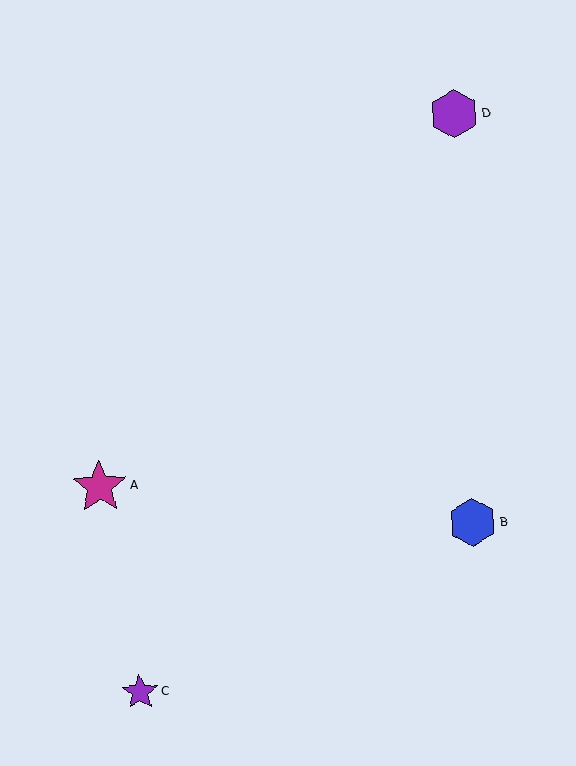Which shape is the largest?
The magenta star (labeled A) is the largest.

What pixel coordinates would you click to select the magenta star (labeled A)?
Click at (99, 487) to select the magenta star A.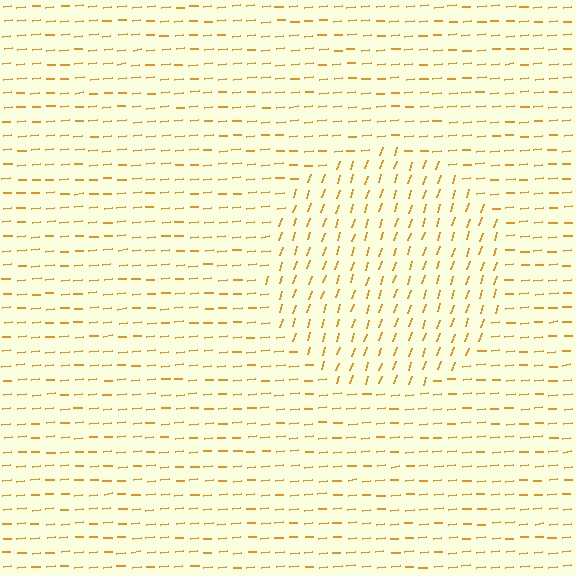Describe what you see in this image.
The image is filled with small orange line segments. A circle region in the image has lines oriented differently from the surrounding lines, creating a visible texture boundary.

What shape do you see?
I see a circle.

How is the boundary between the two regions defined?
The boundary is defined purely by a change in line orientation (approximately 67 degrees difference). All lines are the same color and thickness.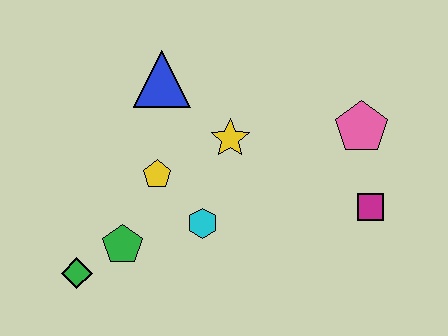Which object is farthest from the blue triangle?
The magenta square is farthest from the blue triangle.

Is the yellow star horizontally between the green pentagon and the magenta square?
Yes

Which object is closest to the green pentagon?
The green diamond is closest to the green pentagon.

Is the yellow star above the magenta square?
Yes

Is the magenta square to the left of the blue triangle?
No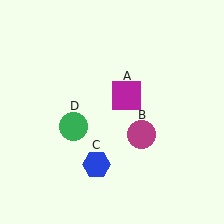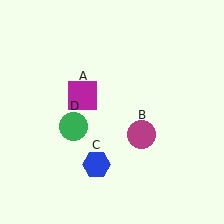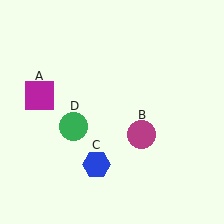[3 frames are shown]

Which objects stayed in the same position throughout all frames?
Magenta circle (object B) and blue hexagon (object C) and green circle (object D) remained stationary.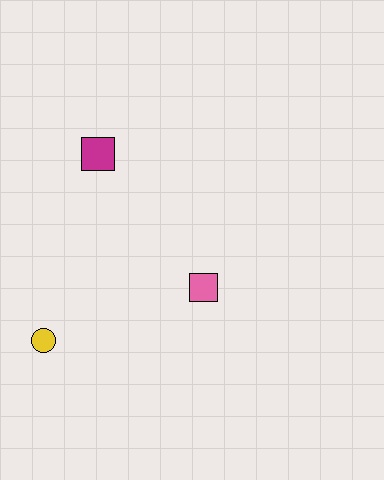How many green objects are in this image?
There are no green objects.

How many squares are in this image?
There are 2 squares.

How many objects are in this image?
There are 3 objects.